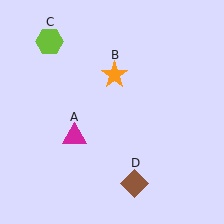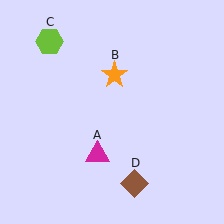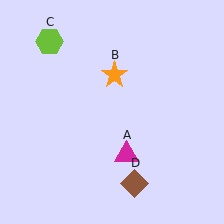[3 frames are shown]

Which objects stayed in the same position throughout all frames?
Orange star (object B) and lime hexagon (object C) and brown diamond (object D) remained stationary.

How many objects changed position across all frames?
1 object changed position: magenta triangle (object A).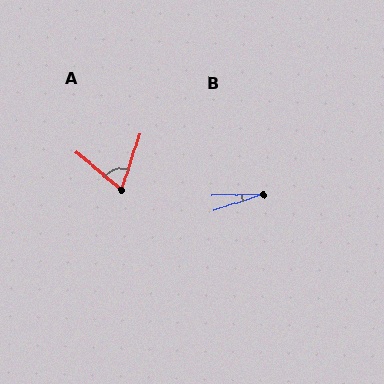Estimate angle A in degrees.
Approximately 69 degrees.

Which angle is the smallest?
B, at approximately 18 degrees.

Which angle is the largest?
A, at approximately 69 degrees.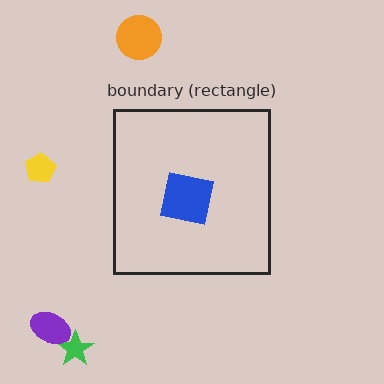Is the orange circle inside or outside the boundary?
Outside.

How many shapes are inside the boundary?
1 inside, 4 outside.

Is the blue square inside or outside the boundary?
Inside.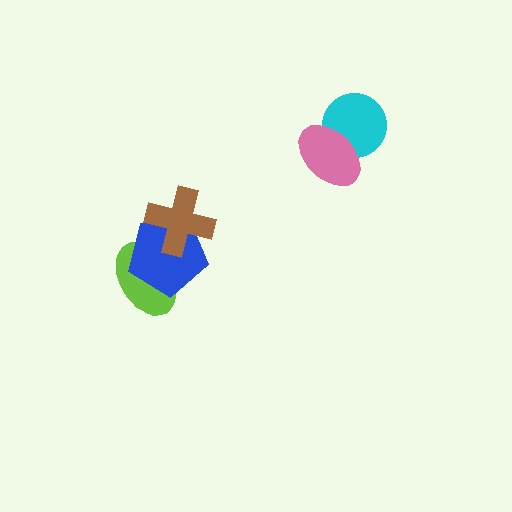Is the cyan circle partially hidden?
Yes, it is partially covered by another shape.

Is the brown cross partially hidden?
No, no other shape covers it.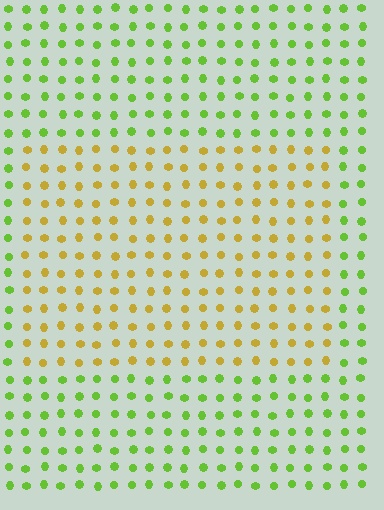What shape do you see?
I see a rectangle.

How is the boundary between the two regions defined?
The boundary is defined purely by a slight shift in hue (about 49 degrees). Spacing, size, and orientation are identical on both sides.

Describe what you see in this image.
The image is filled with small lime elements in a uniform arrangement. A rectangle-shaped region is visible where the elements are tinted to a slightly different hue, forming a subtle color boundary.